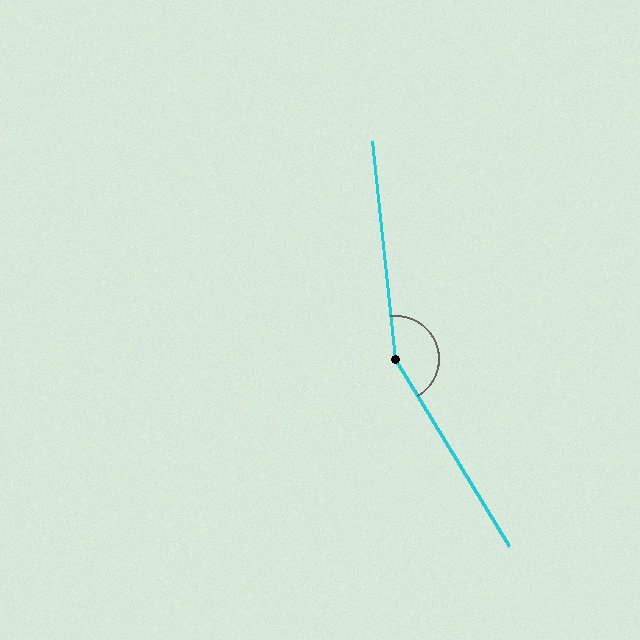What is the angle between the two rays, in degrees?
Approximately 155 degrees.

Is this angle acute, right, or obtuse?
It is obtuse.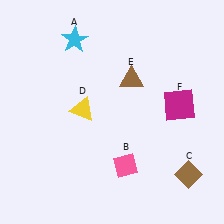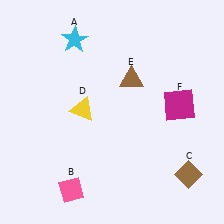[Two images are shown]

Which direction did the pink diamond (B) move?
The pink diamond (B) moved left.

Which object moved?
The pink diamond (B) moved left.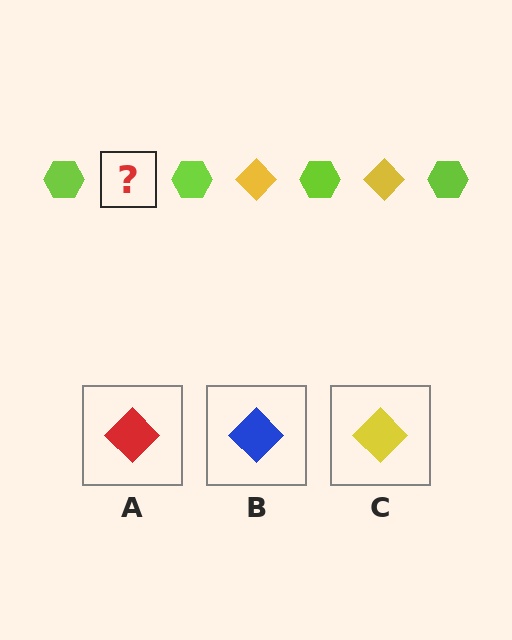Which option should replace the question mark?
Option C.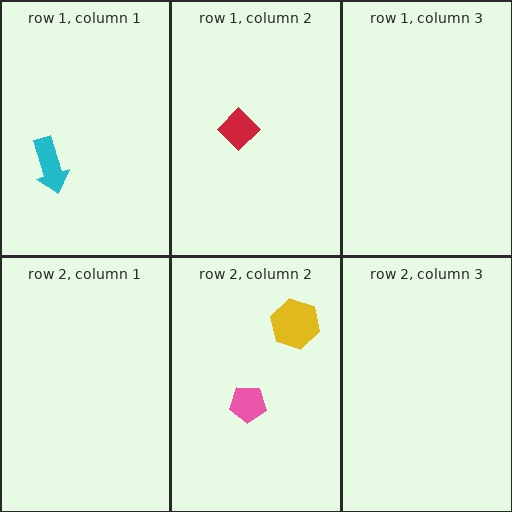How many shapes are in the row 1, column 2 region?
1.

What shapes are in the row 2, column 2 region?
The pink pentagon, the yellow hexagon.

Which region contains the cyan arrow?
The row 1, column 1 region.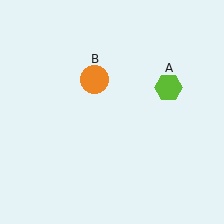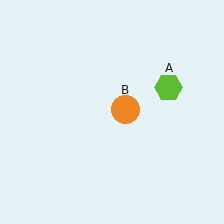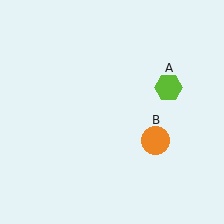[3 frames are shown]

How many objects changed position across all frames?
1 object changed position: orange circle (object B).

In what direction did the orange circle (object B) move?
The orange circle (object B) moved down and to the right.